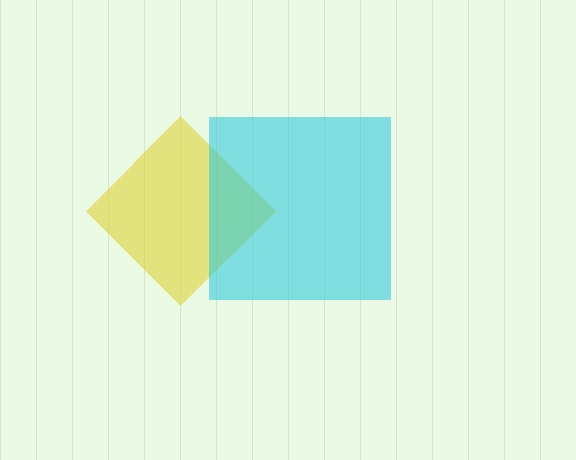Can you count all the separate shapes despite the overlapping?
Yes, there are 2 separate shapes.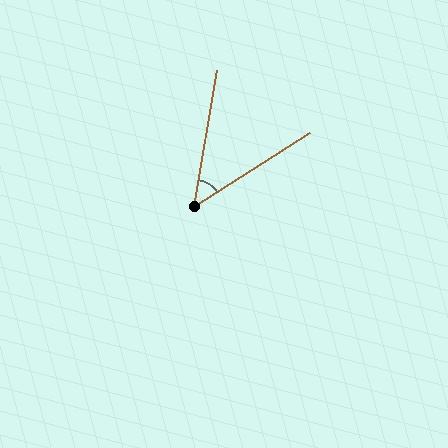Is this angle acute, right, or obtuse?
It is acute.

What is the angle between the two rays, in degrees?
Approximately 48 degrees.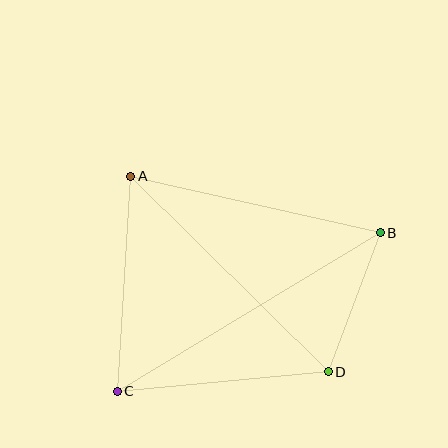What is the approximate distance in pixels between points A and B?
The distance between A and B is approximately 256 pixels.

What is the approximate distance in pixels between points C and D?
The distance between C and D is approximately 212 pixels.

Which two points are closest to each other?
Points B and D are closest to each other.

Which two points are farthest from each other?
Points B and C are farthest from each other.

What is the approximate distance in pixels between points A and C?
The distance between A and C is approximately 216 pixels.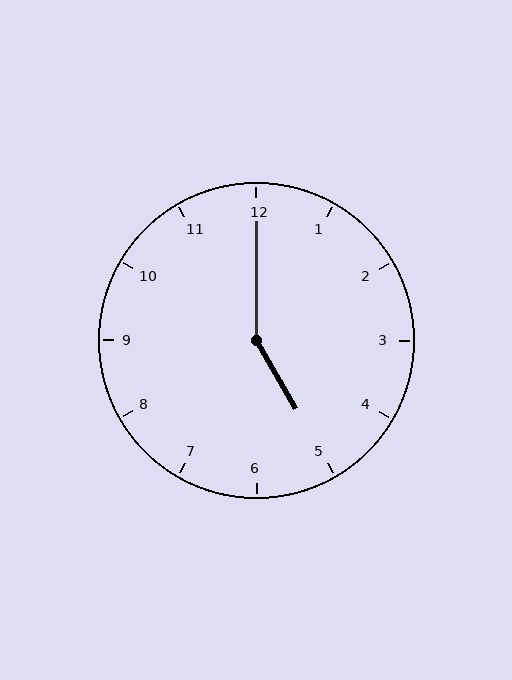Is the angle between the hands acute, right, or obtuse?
It is obtuse.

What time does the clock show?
5:00.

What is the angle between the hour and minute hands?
Approximately 150 degrees.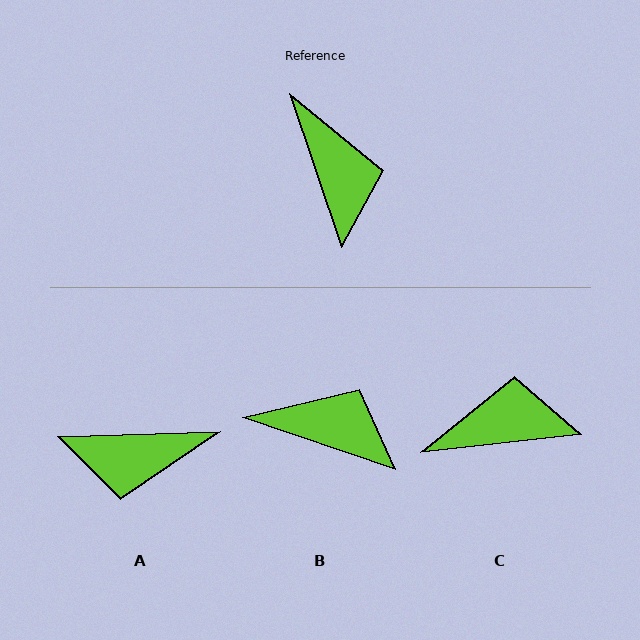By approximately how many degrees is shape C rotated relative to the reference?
Approximately 78 degrees counter-clockwise.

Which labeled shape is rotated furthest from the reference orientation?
A, about 107 degrees away.